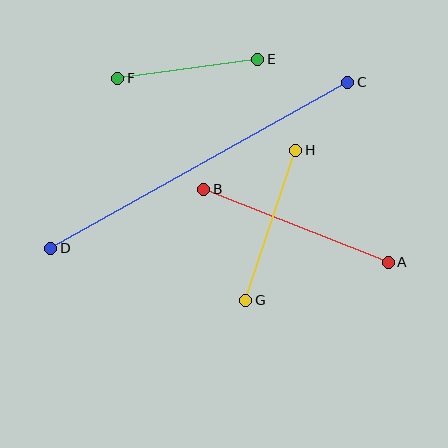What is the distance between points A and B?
The distance is approximately 198 pixels.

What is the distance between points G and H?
The distance is approximately 158 pixels.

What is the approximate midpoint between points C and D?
The midpoint is at approximately (199, 165) pixels.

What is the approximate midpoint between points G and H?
The midpoint is at approximately (271, 225) pixels.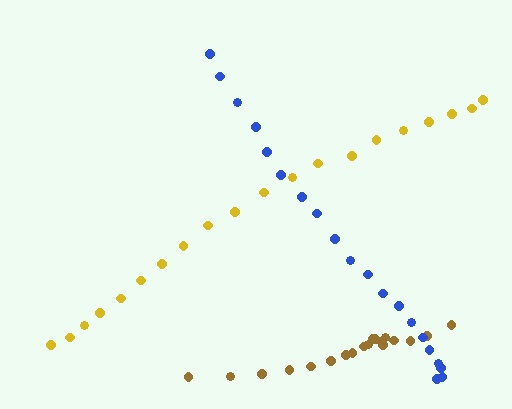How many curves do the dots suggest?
There are 3 distinct paths.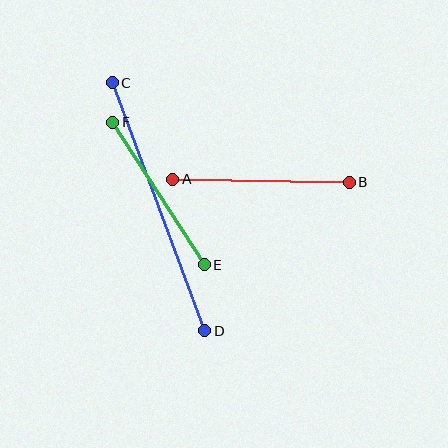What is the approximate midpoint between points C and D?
The midpoint is at approximately (158, 207) pixels.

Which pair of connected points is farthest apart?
Points C and D are farthest apart.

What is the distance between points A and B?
The distance is approximately 177 pixels.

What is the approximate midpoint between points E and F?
The midpoint is at approximately (159, 194) pixels.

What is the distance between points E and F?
The distance is approximately 169 pixels.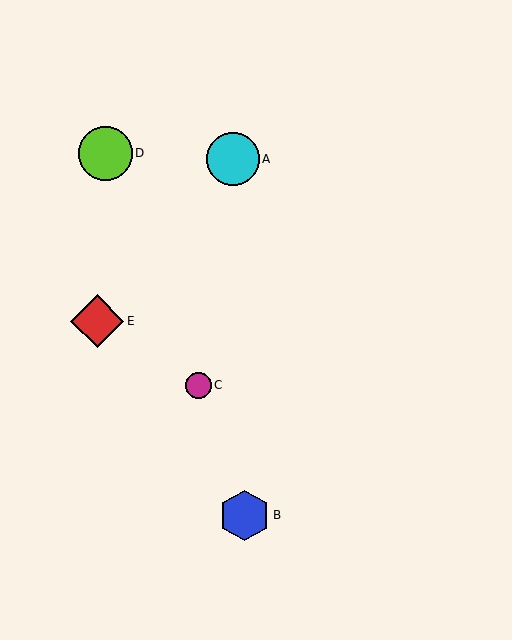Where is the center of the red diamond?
The center of the red diamond is at (97, 322).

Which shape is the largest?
The lime circle (labeled D) is the largest.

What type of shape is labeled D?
Shape D is a lime circle.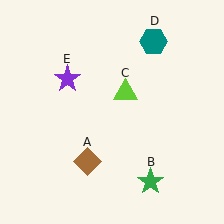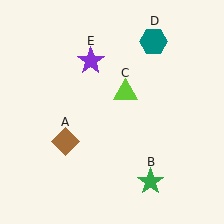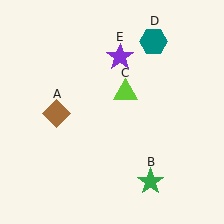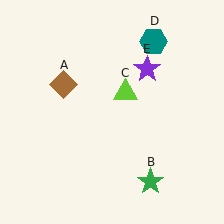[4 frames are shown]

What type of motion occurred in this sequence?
The brown diamond (object A), purple star (object E) rotated clockwise around the center of the scene.